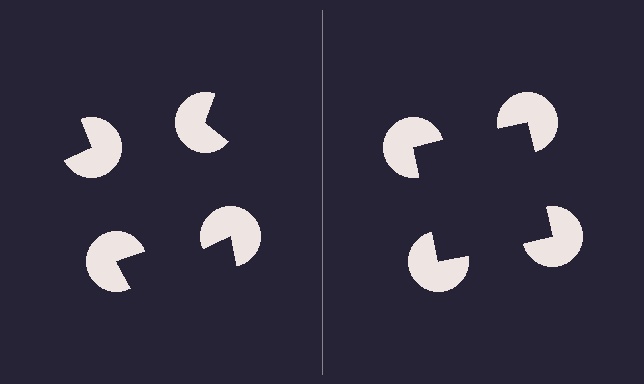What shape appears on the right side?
An illusory square.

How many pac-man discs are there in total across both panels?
8 — 4 on each side.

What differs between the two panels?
The pac-man discs are positioned identically on both sides; only the wedge orientations differ. On the right they align to a square; on the left they are misaligned.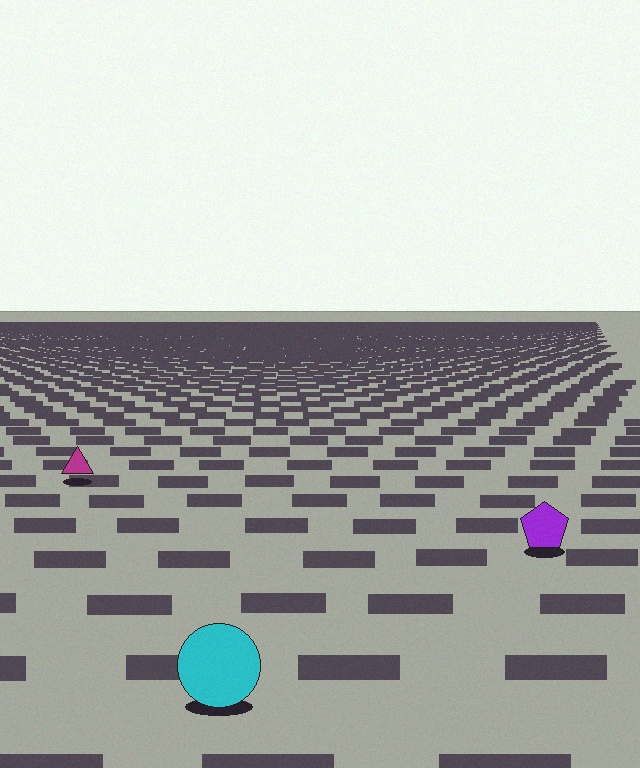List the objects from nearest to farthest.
From nearest to farthest: the cyan circle, the purple pentagon, the magenta triangle.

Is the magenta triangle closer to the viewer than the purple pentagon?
No. The purple pentagon is closer — you can tell from the texture gradient: the ground texture is coarser near it.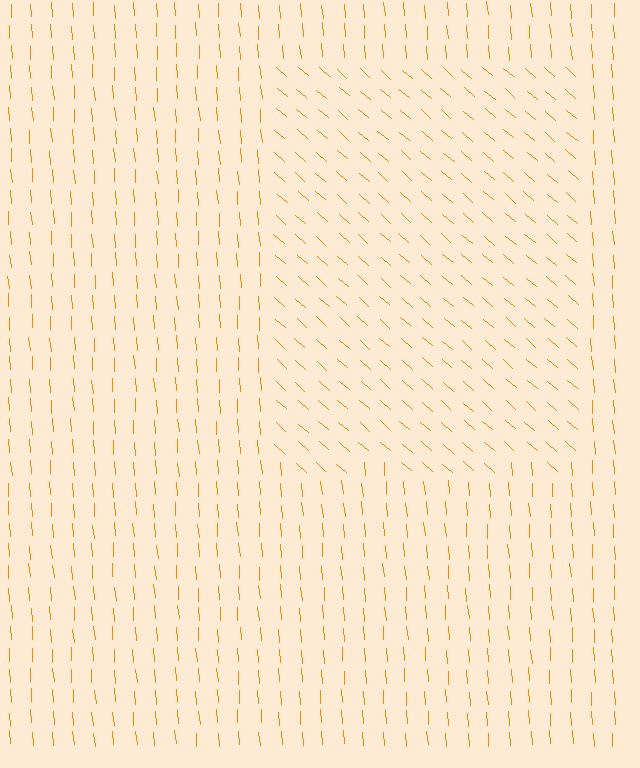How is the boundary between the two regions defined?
The boundary is defined purely by a change in line orientation (approximately 45 degrees difference). All lines are the same color and thickness.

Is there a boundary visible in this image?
Yes, there is a texture boundary formed by a change in line orientation.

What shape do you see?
I see a rectangle.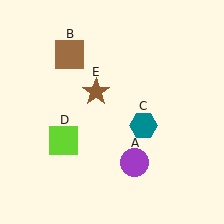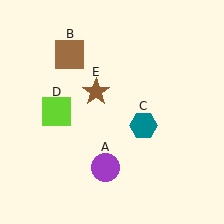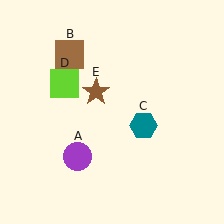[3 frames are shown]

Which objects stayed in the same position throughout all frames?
Brown square (object B) and teal hexagon (object C) and brown star (object E) remained stationary.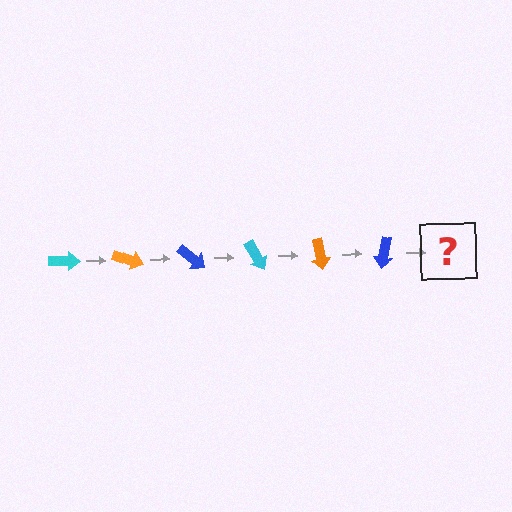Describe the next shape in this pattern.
It should be a cyan arrow, rotated 120 degrees from the start.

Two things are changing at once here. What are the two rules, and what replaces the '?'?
The two rules are that it rotates 20 degrees each step and the color cycles through cyan, orange, and blue. The '?' should be a cyan arrow, rotated 120 degrees from the start.